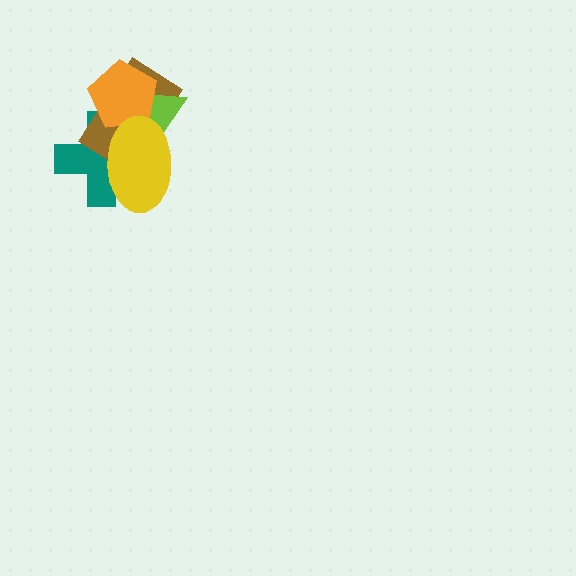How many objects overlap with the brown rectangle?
4 objects overlap with the brown rectangle.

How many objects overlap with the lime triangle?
4 objects overlap with the lime triangle.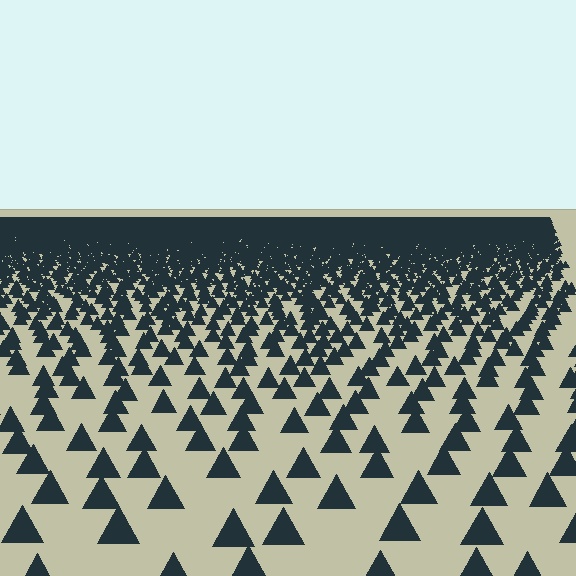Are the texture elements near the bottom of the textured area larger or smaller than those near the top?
Larger. Near the bottom, elements are closer to the viewer and appear at a bigger on-screen size.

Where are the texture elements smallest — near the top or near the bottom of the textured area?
Near the top.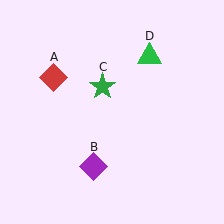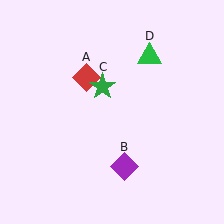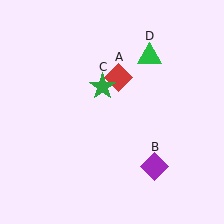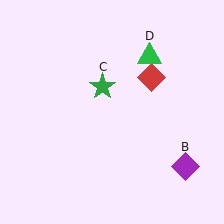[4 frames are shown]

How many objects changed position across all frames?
2 objects changed position: red diamond (object A), purple diamond (object B).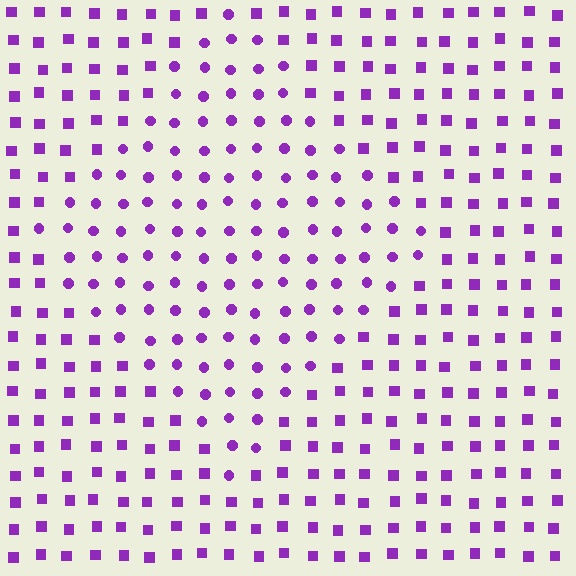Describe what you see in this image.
The image is filled with small purple elements arranged in a uniform grid. A diamond-shaped region contains circles, while the surrounding area contains squares. The boundary is defined purely by the change in element shape.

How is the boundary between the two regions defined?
The boundary is defined by a change in element shape: circles inside vs. squares outside. All elements share the same color and spacing.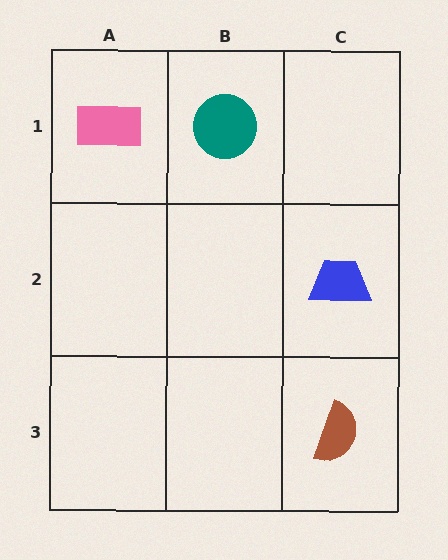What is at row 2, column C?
A blue trapezoid.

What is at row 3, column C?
A brown semicircle.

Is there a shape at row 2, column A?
No, that cell is empty.